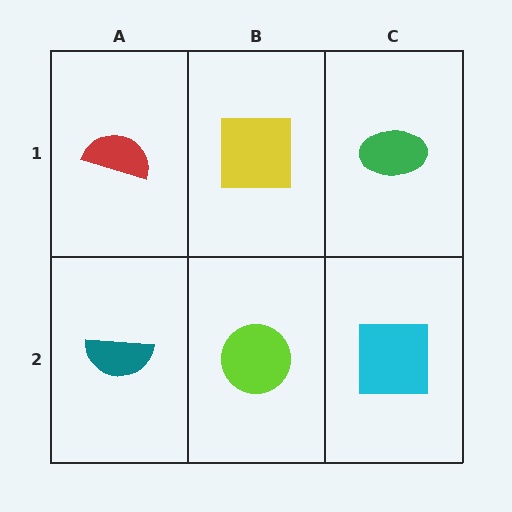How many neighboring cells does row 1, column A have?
2.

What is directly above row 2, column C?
A green ellipse.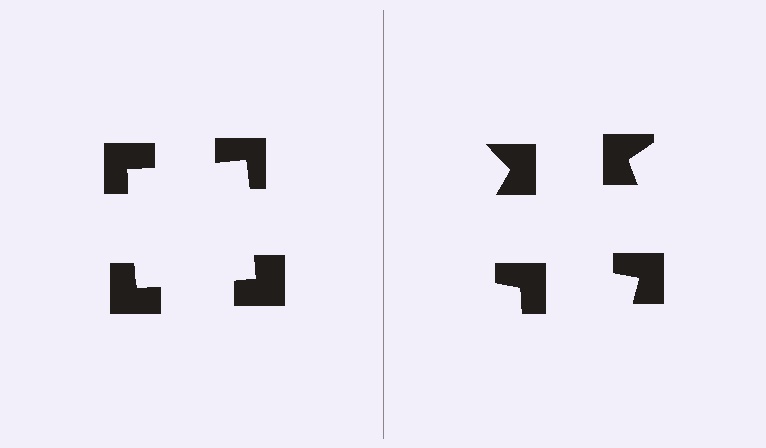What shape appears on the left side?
An illusory square.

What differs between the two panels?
The notched squares are positioned identically on both sides; only the wedge orientations differ. On the left they align to a square; on the right they are misaligned.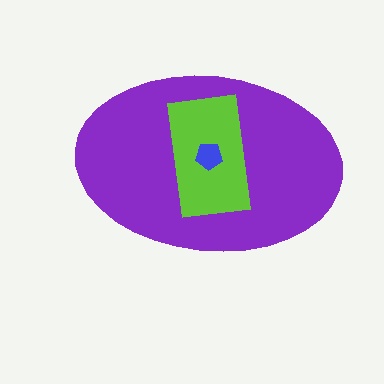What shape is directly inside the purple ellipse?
The lime rectangle.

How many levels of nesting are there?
3.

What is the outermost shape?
The purple ellipse.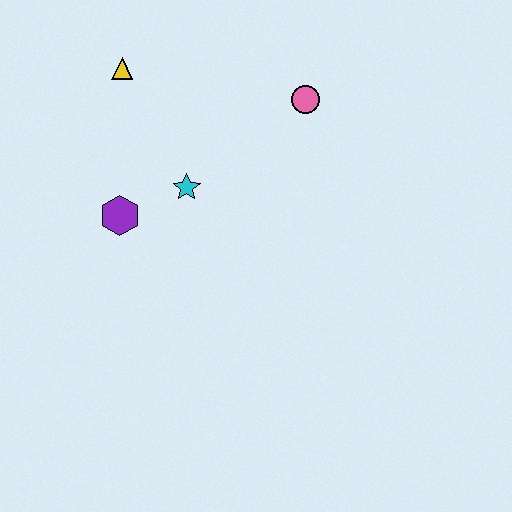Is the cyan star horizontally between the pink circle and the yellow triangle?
Yes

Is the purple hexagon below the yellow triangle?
Yes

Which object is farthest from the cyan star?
The pink circle is farthest from the cyan star.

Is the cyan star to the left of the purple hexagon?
No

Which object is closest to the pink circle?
The cyan star is closest to the pink circle.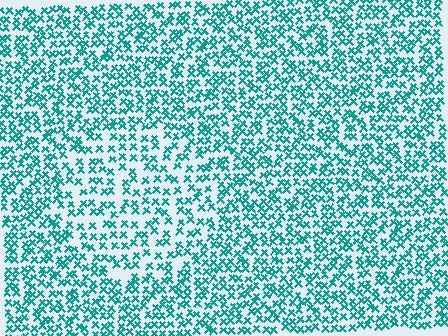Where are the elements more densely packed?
The elements are more densely packed outside the circle boundary.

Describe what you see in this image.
The image contains small teal elements arranged at two different densities. A circle-shaped region is visible where the elements are less densely packed than the surrounding area.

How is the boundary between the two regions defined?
The boundary is defined by a change in element density (approximately 1.6x ratio). All elements are the same color, size, and shape.